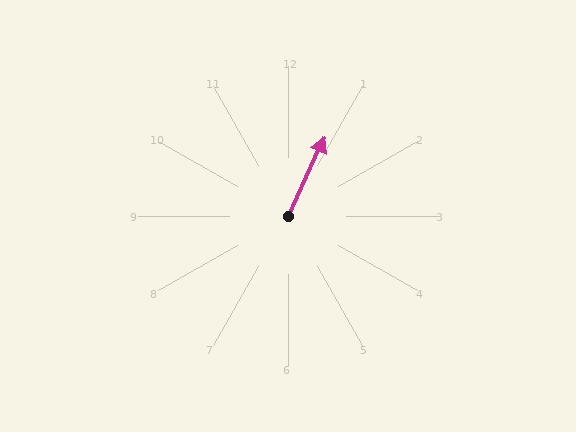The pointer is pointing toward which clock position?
Roughly 1 o'clock.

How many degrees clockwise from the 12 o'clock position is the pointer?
Approximately 25 degrees.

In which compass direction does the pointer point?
Northeast.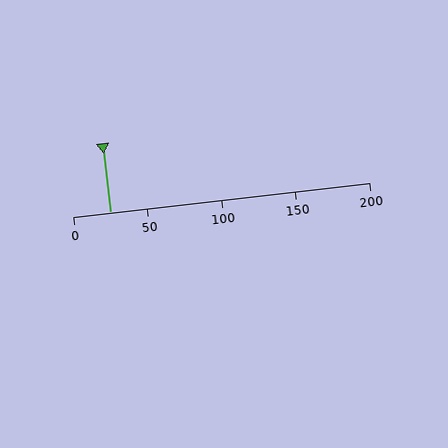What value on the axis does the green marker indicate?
The marker indicates approximately 25.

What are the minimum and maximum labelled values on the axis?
The axis runs from 0 to 200.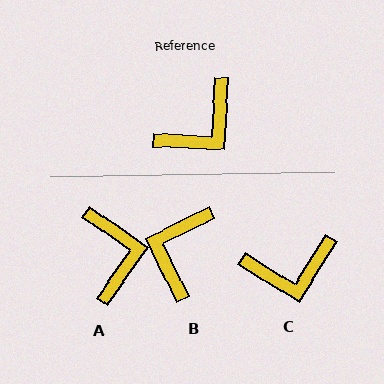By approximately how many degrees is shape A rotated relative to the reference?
Approximately 57 degrees counter-clockwise.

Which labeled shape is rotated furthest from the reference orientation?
B, about 151 degrees away.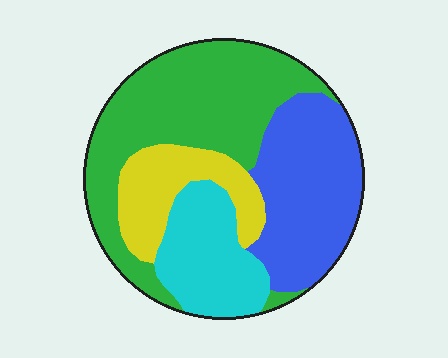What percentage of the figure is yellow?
Yellow covers about 15% of the figure.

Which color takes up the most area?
Green, at roughly 40%.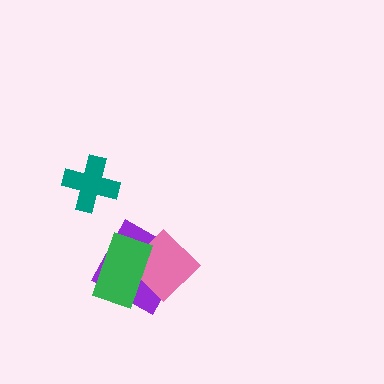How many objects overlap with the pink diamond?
2 objects overlap with the pink diamond.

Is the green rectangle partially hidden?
No, no other shape covers it.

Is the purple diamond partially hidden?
Yes, it is partially covered by another shape.